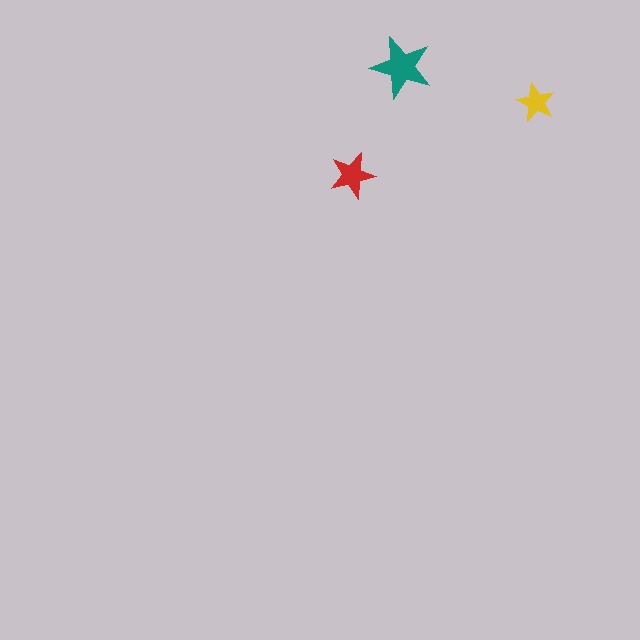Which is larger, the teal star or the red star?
The teal one.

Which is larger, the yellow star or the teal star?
The teal one.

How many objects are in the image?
There are 3 objects in the image.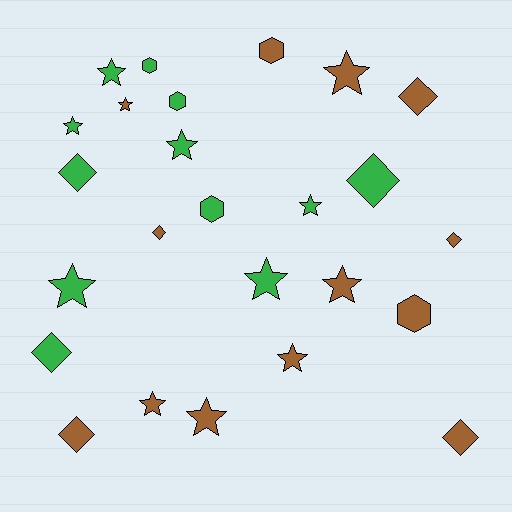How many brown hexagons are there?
There are 2 brown hexagons.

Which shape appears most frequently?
Star, with 12 objects.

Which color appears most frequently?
Brown, with 13 objects.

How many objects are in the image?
There are 25 objects.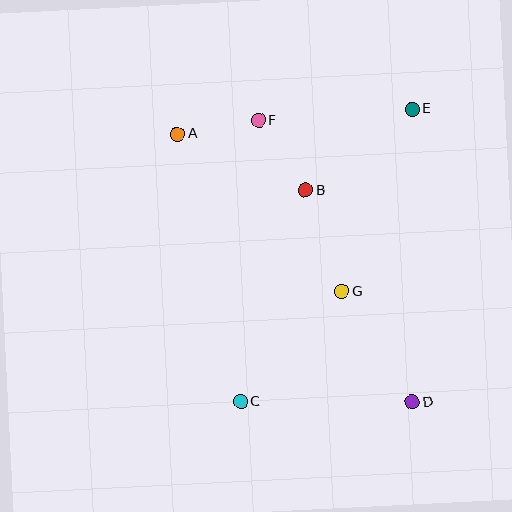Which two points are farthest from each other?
Points A and D are farthest from each other.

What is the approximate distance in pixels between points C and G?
The distance between C and G is approximately 149 pixels.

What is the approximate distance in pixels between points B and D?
The distance between B and D is approximately 238 pixels.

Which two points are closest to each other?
Points A and F are closest to each other.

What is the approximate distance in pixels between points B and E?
The distance between B and E is approximately 134 pixels.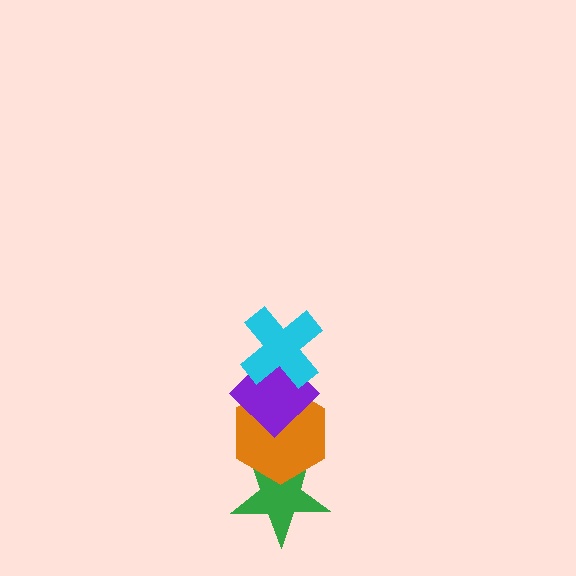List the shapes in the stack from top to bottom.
From top to bottom: the cyan cross, the purple diamond, the orange hexagon, the green star.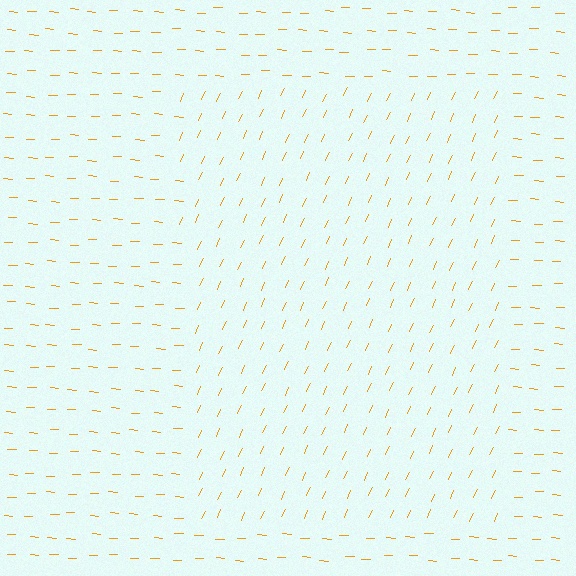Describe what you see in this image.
The image is filled with small orange line segments. A rectangle region in the image has lines oriented differently from the surrounding lines, creating a visible texture boundary.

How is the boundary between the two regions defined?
The boundary is defined purely by a change in line orientation (approximately 68 degrees difference). All lines are the same color and thickness.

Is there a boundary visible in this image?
Yes, there is a texture boundary formed by a change in line orientation.